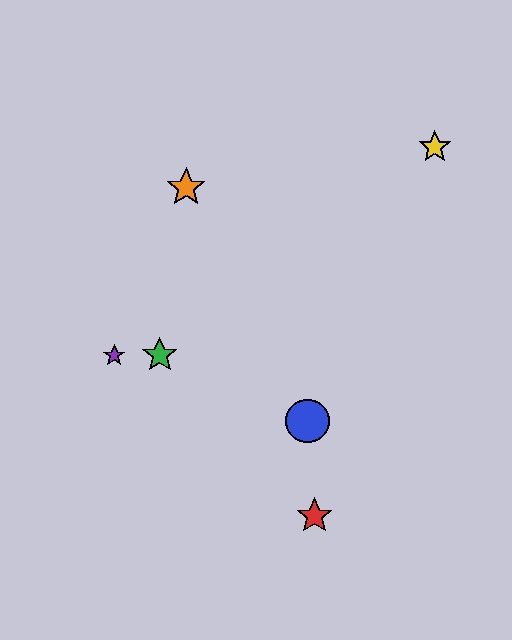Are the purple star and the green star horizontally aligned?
Yes, both are at y≈355.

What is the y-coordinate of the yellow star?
The yellow star is at y≈147.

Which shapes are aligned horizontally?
The green star, the purple star are aligned horizontally.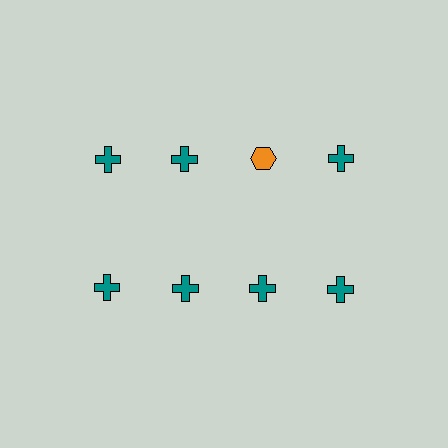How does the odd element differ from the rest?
It differs in both color (orange instead of teal) and shape (hexagon instead of cross).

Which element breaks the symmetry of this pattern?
The orange hexagon in the top row, center column breaks the symmetry. All other shapes are teal crosses.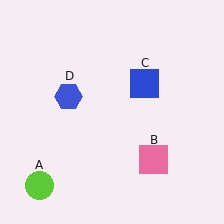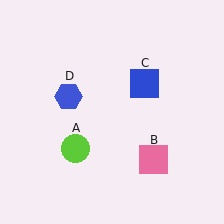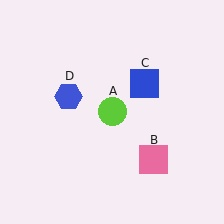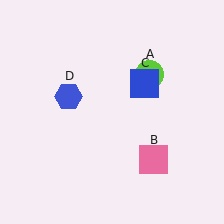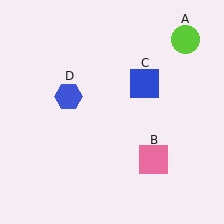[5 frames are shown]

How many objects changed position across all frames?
1 object changed position: lime circle (object A).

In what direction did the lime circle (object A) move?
The lime circle (object A) moved up and to the right.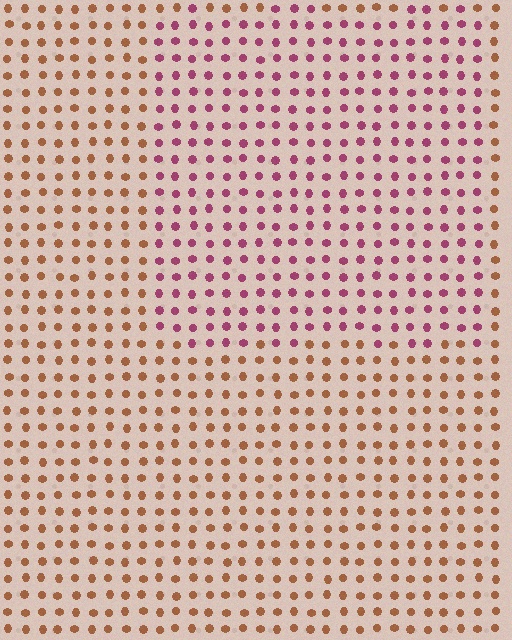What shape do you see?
I see a rectangle.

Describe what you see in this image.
The image is filled with small brown elements in a uniform arrangement. A rectangle-shaped region is visible where the elements are tinted to a slightly different hue, forming a subtle color boundary.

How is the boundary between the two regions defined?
The boundary is defined purely by a slight shift in hue (about 50 degrees). Spacing, size, and orientation are identical on both sides.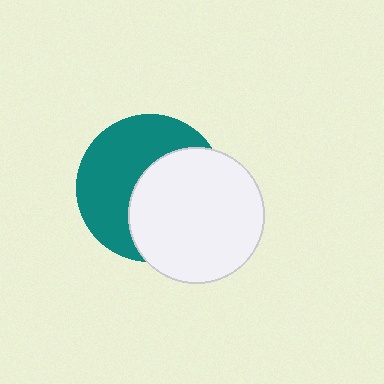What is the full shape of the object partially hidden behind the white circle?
The partially hidden object is a teal circle.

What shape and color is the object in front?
The object in front is a white circle.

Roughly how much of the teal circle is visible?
About half of it is visible (roughly 51%).